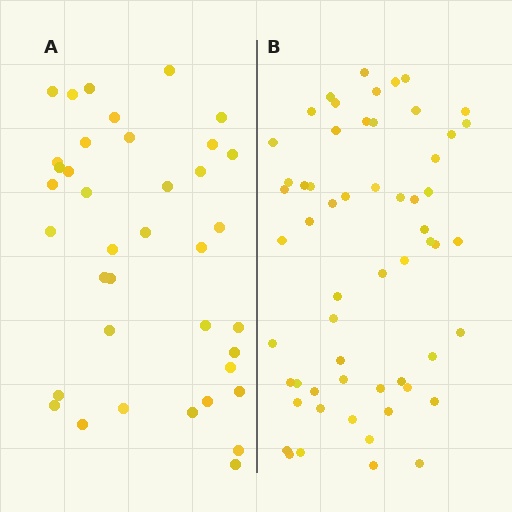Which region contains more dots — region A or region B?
Region B (the right region) has more dots.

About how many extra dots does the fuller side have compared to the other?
Region B has approximately 20 more dots than region A.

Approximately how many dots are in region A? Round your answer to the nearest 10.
About 40 dots. (The exact count is 38, which rounds to 40.)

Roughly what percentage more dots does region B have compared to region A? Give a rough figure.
About 55% more.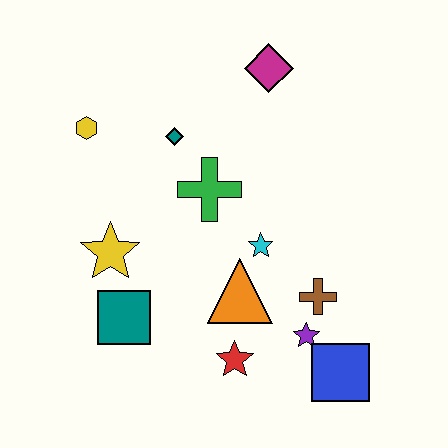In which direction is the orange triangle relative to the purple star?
The orange triangle is to the left of the purple star.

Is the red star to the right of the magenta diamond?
No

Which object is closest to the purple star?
The brown cross is closest to the purple star.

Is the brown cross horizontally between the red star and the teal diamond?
No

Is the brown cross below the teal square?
No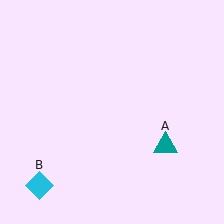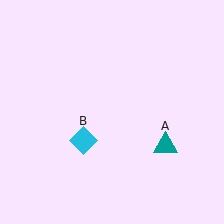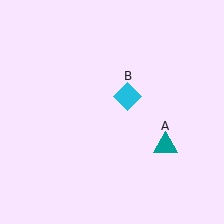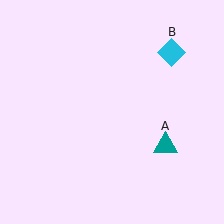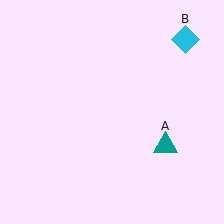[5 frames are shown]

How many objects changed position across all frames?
1 object changed position: cyan diamond (object B).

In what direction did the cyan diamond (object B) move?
The cyan diamond (object B) moved up and to the right.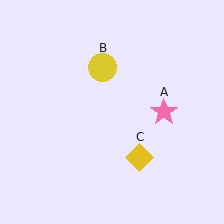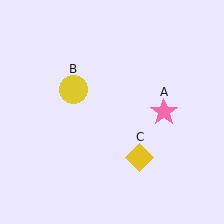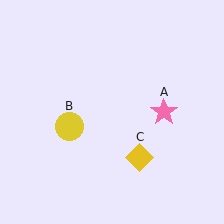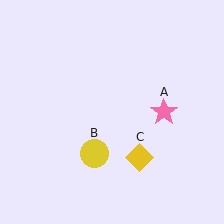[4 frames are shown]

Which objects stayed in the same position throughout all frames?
Pink star (object A) and yellow diamond (object C) remained stationary.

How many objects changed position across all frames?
1 object changed position: yellow circle (object B).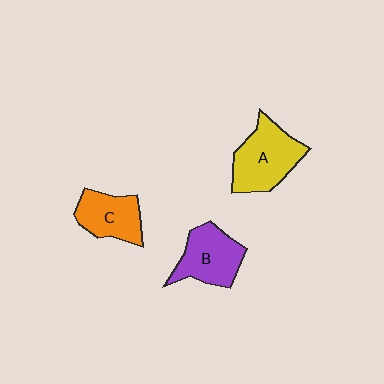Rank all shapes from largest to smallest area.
From largest to smallest: A (yellow), B (purple), C (orange).